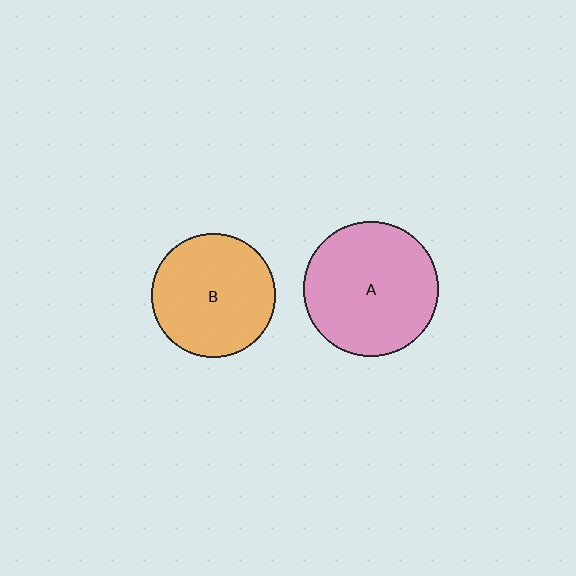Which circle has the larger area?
Circle A (pink).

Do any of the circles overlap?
No, none of the circles overlap.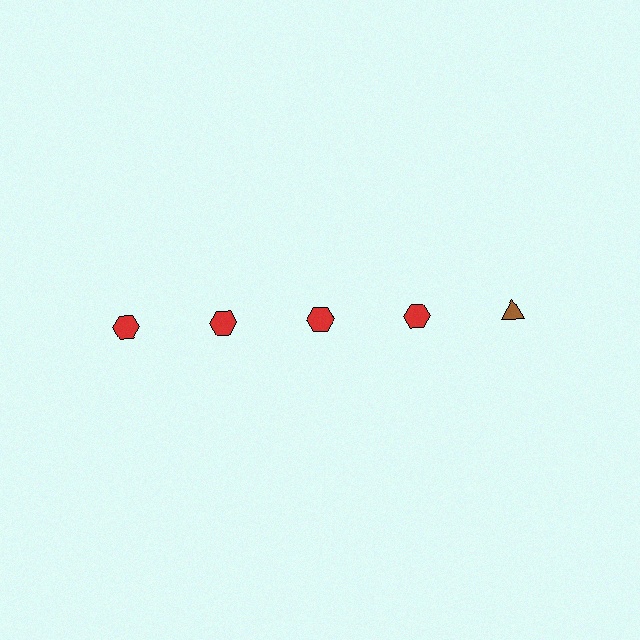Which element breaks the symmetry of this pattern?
The brown triangle in the top row, rightmost column breaks the symmetry. All other shapes are red hexagons.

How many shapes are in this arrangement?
There are 5 shapes arranged in a grid pattern.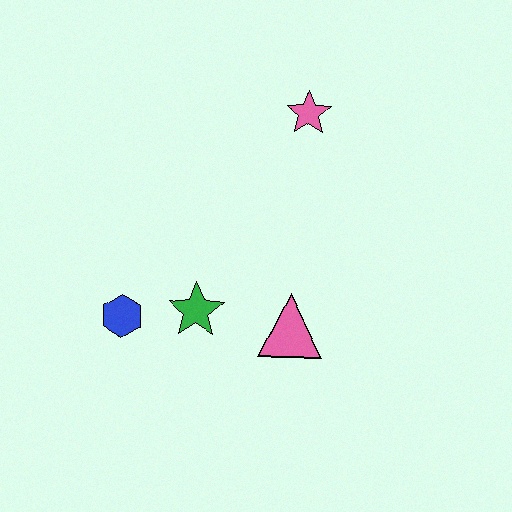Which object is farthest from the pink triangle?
The pink star is farthest from the pink triangle.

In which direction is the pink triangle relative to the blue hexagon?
The pink triangle is to the right of the blue hexagon.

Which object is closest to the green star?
The blue hexagon is closest to the green star.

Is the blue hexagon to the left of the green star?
Yes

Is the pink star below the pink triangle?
No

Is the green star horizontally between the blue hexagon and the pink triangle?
Yes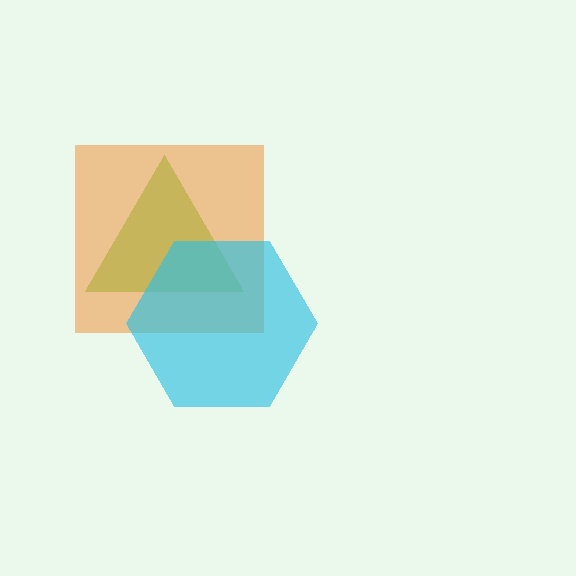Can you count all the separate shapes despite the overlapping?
Yes, there are 3 separate shapes.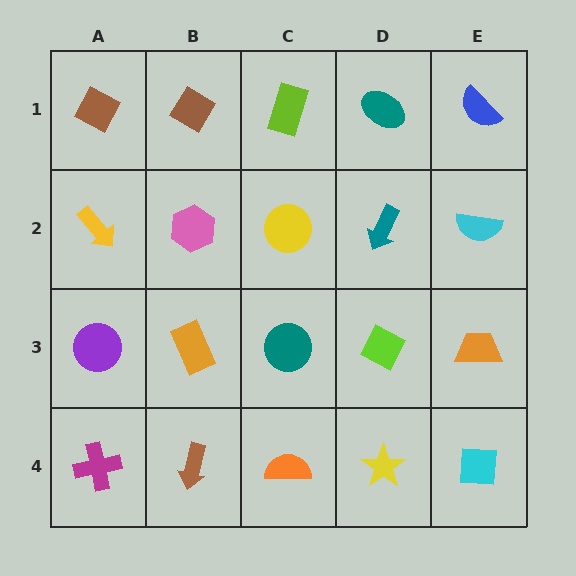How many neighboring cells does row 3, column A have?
3.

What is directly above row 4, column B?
An orange rectangle.